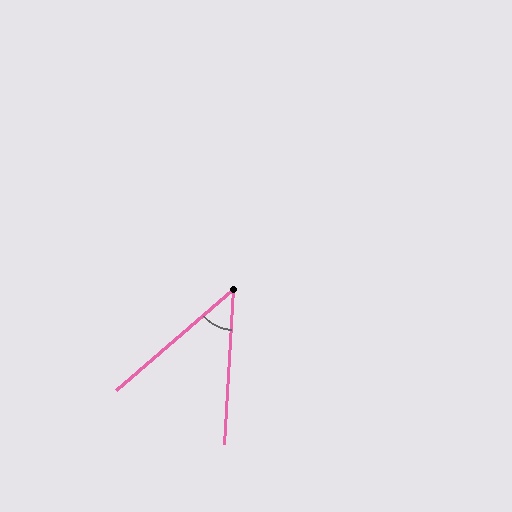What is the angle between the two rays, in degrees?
Approximately 46 degrees.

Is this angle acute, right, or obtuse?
It is acute.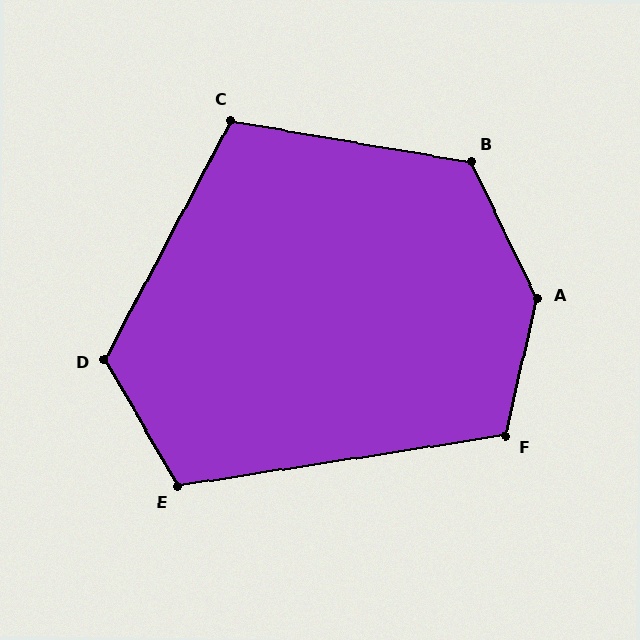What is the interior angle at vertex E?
Approximately 111 degrees (obtuse).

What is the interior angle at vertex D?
Approximately 122 degrees (obtuse).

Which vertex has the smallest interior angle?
C, at approximately 108 degrees.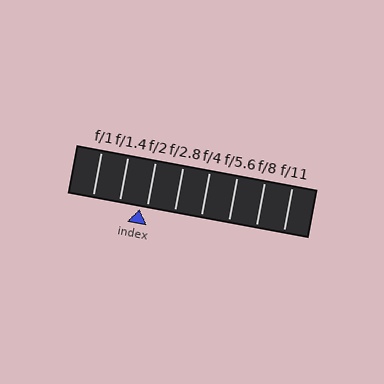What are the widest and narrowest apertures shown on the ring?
The widest aperture shown is f/1 and the narrowest is f/11.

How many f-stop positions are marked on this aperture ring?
There are 8 f-stop positions marked.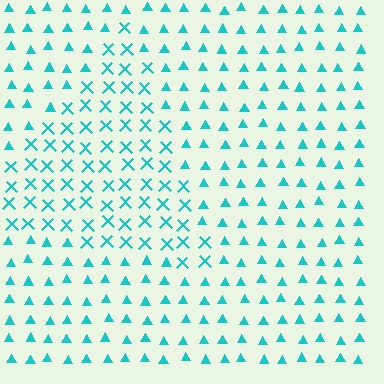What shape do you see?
I see a triangle.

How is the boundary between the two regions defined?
The boundary is defined by a change in element shape: X marks inside vs. triangles outside. All elements share the same color and spacing.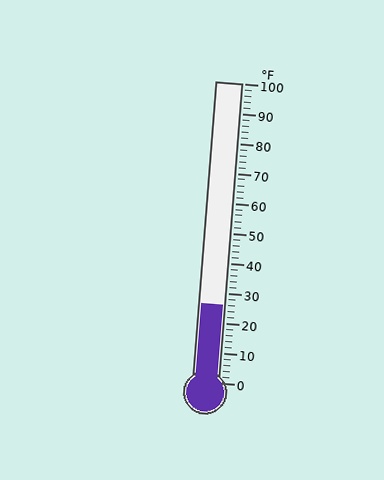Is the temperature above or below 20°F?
The temperature is above 20°F.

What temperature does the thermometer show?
The thermometer shows approximately 26°F.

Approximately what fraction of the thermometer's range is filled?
The thermometer is filled to approximately 25% of its range.